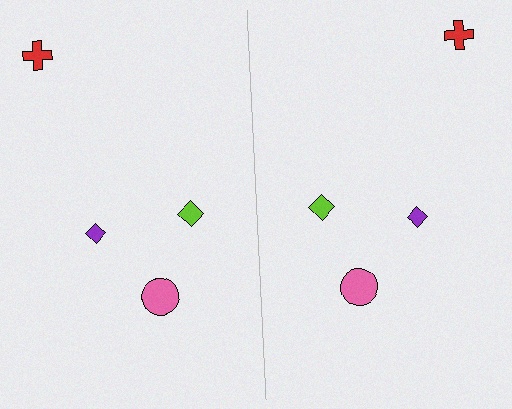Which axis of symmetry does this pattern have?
The pattern has a vertical axis of symmetry running through the center of the image.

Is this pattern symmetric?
Yes, this pattern has bilateral (reflection) symmetry.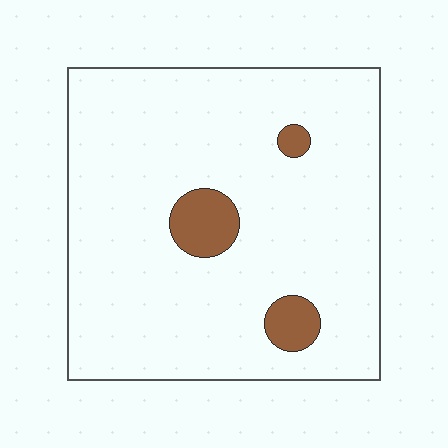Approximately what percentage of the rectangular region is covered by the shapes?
Approximately 5%.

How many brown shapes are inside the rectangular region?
3.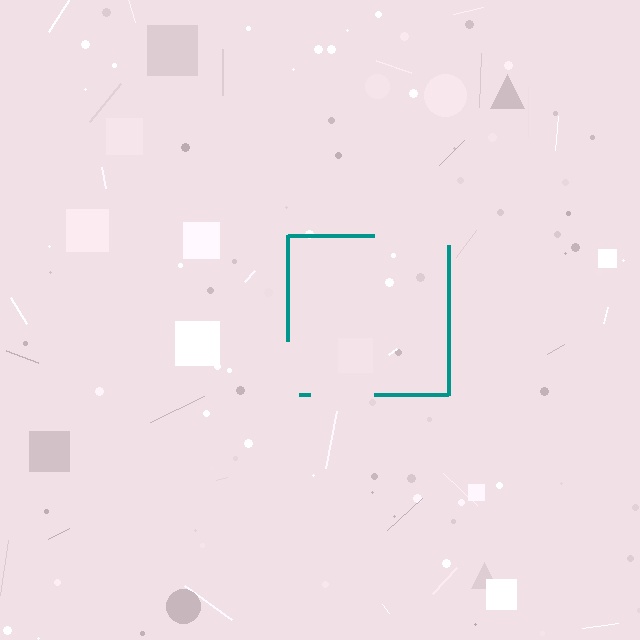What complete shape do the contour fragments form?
The contour fragments form a square.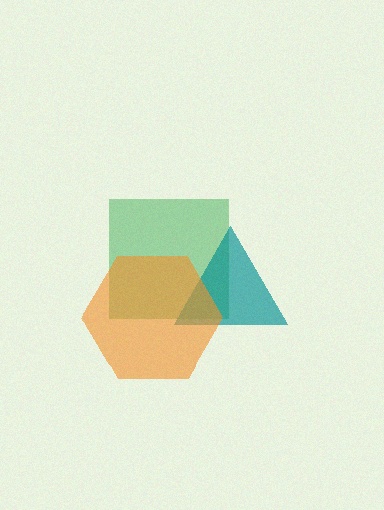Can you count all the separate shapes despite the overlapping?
Yes, there are 3 separate shapes.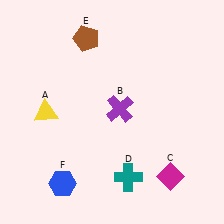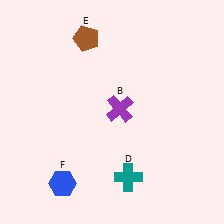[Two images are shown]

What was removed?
The yellow triangle (A), the magenta diamond (C) were removed in Image 2.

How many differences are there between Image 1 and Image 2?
There are 2 differences between the two images.